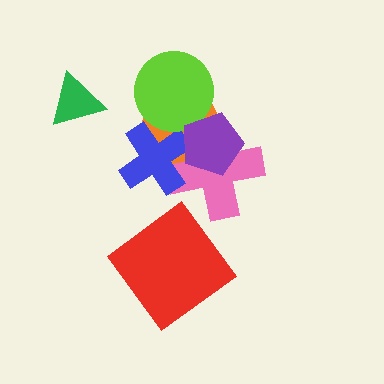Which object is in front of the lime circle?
The purple pentagon is in front of the lime circle.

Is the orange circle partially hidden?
Yes, it is partially covered by another shape.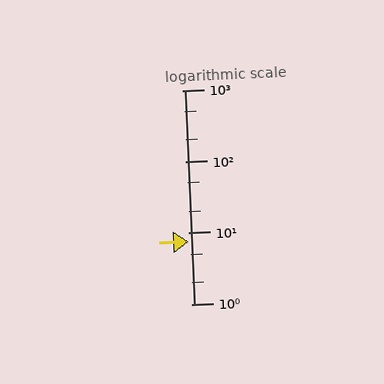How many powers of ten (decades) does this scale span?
The scale spans 3 decades, from 1 to 1000.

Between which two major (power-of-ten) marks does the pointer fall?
The pointer is between 1 and 10.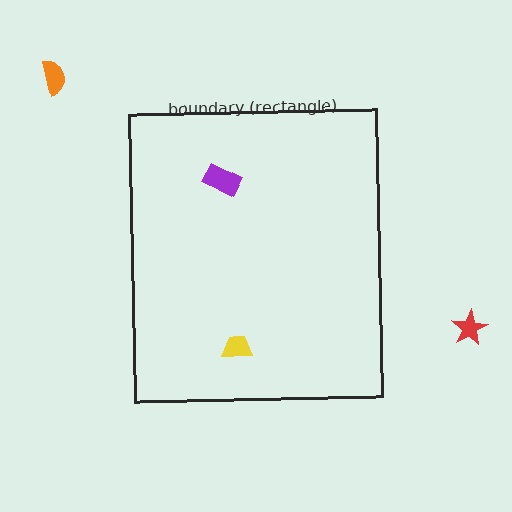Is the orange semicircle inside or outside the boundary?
Outside.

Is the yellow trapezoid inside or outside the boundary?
Inside.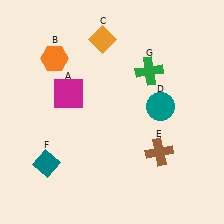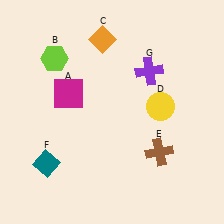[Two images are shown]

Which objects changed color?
B changed from orange to lime. D changed from teal to yellow. G changed from green to purple.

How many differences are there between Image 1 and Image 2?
There are 3 differences between the two images.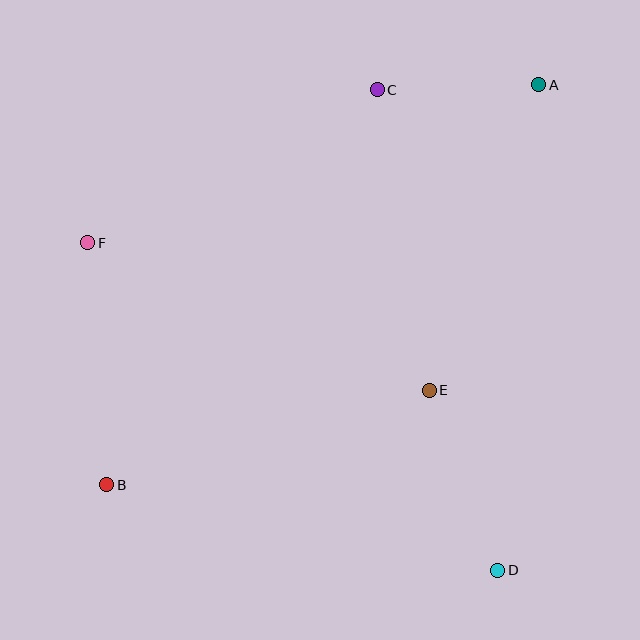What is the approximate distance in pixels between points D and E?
The distance between D and E is approximately 192 pixels.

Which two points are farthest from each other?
Points A and B are farthest from each other.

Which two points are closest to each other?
Points A and C are closest to each other.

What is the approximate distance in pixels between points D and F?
The distance between D and F is approximately 525 pixels.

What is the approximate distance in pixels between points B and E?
The distance between B and E is approximately 336 pixels.